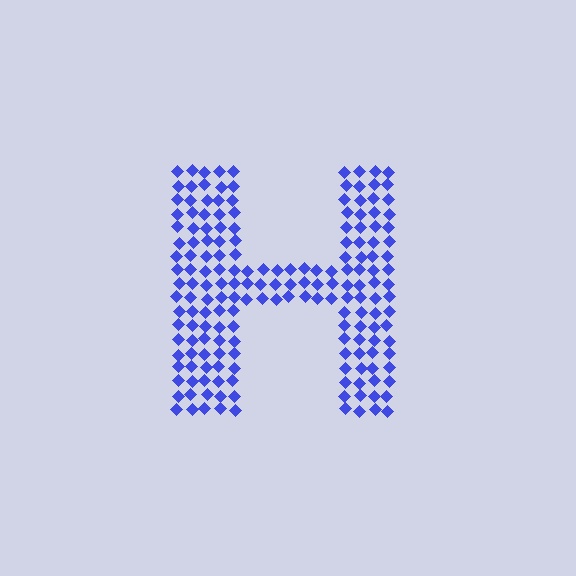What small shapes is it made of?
It is made of small diamonds.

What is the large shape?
The large shape is the letter H.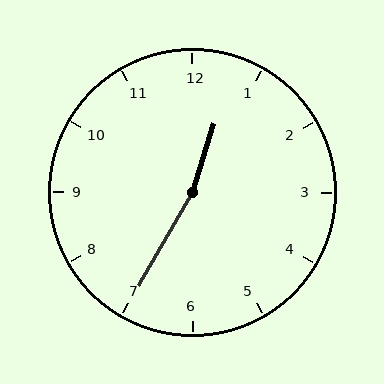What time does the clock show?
12:35.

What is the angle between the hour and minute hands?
Approximately 168 degrees.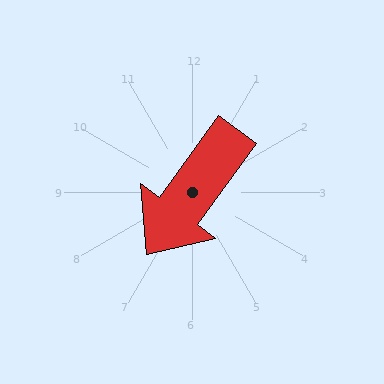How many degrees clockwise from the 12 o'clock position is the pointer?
Approximately 216 degrees.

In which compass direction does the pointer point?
Southwest.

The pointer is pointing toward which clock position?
Roughly 7 o'clock.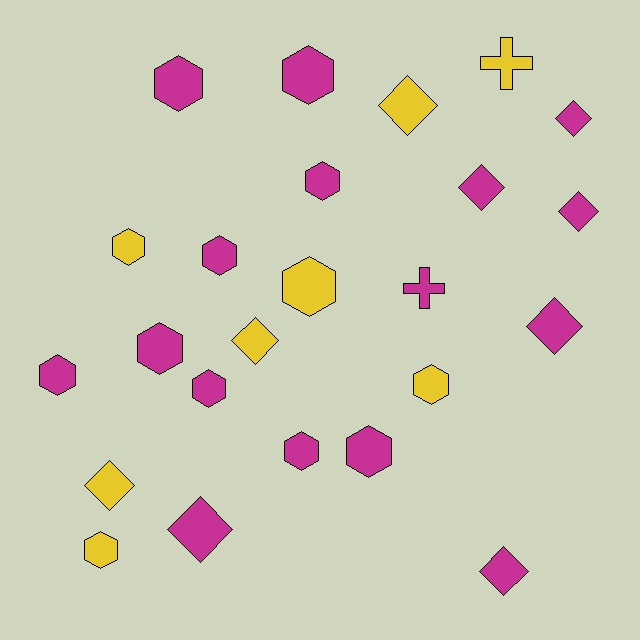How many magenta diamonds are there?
There are 6 magenta diamonds.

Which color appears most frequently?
Magenta, with 16 objects.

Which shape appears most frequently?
Hexagon, with 13 objects.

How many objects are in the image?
There are 24 objects.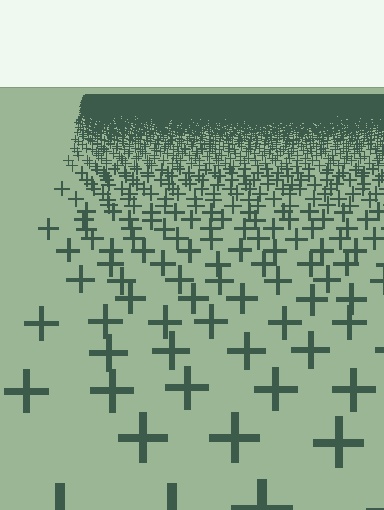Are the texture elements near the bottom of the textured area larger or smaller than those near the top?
Larger. Near the bottom, elements are closer to the viewer and appear at a bigger on-screen size.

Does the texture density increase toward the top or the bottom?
Density increases toward the top.